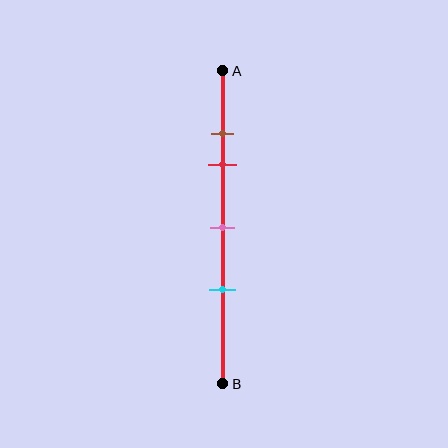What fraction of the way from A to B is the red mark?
The red mark is approximately 30% (0.3) of the way from A to B.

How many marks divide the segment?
There are 4 marks dividing the segment.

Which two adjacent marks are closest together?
The brown and red marks are the closest adjacent pair.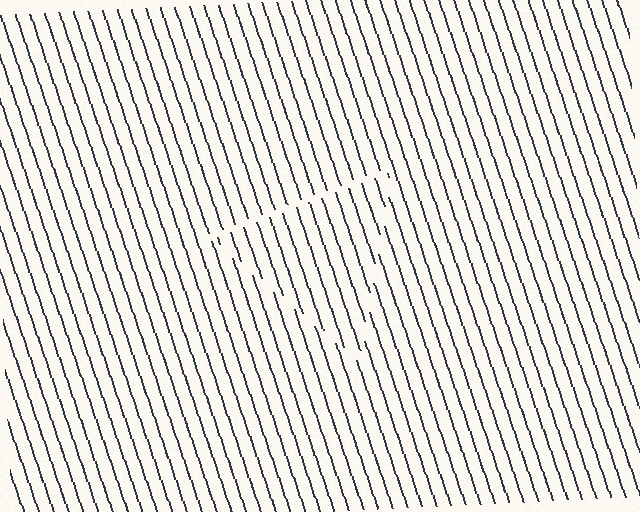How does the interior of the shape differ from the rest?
The interior of the shape contains the same grating, shifted by half a period — the contour is defined by the phase discontinuity where line-ends from the inner and outer gratings abut.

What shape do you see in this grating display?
An illusory triangle. The interior of the shape contains the same grating, shifted by half a period — the contour is defined by the phase discontinuity where line-ends from the inner and outer gratings abut.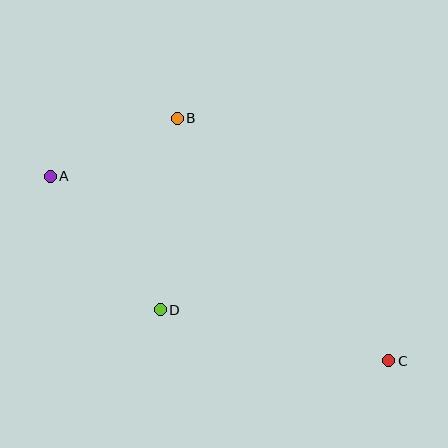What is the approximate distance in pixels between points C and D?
The distance between C and D is approximately 234 pixels.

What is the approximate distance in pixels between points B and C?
The distance between B and C is approximately 322 pixels.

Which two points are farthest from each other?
Points A and C are farthest from each other.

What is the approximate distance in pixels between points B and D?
The distance between B and D is approximately 193 pixels.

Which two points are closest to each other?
Points A and B are closest to each other.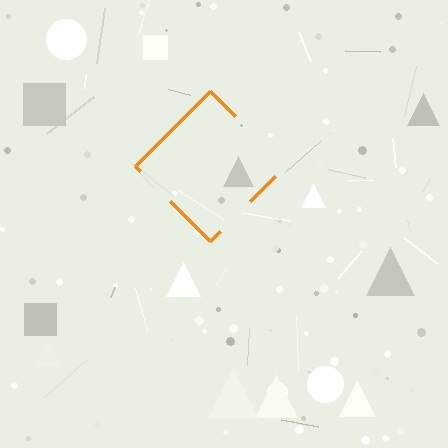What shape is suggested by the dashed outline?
The dashed outline suggests a diamond.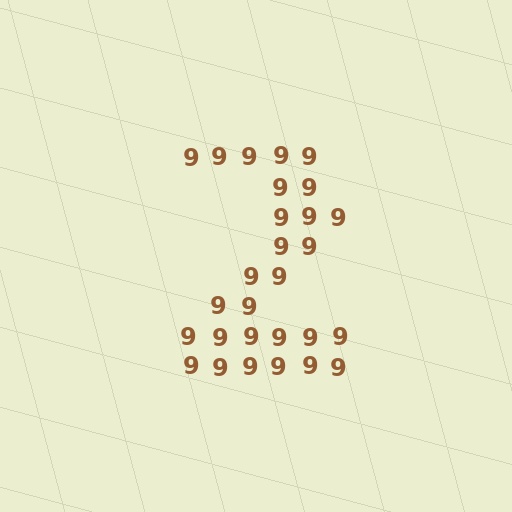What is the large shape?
The large shape is the digit 2.